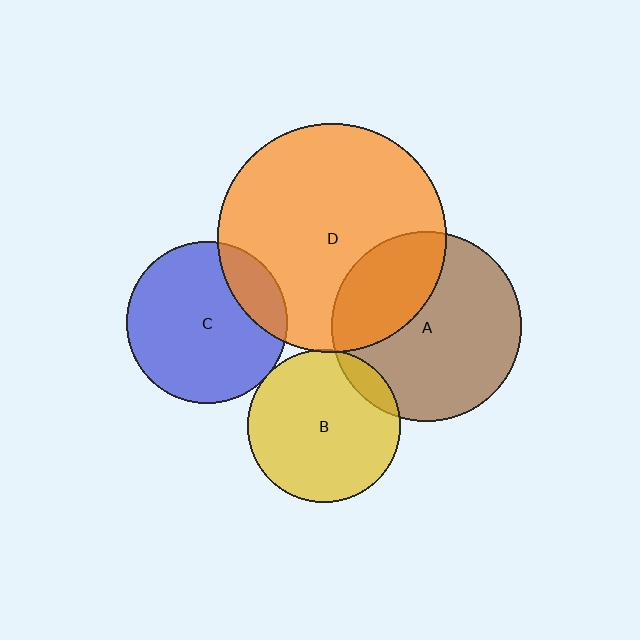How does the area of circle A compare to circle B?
Approximately 1.5 times.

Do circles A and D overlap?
Yes.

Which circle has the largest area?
Circle D (orange).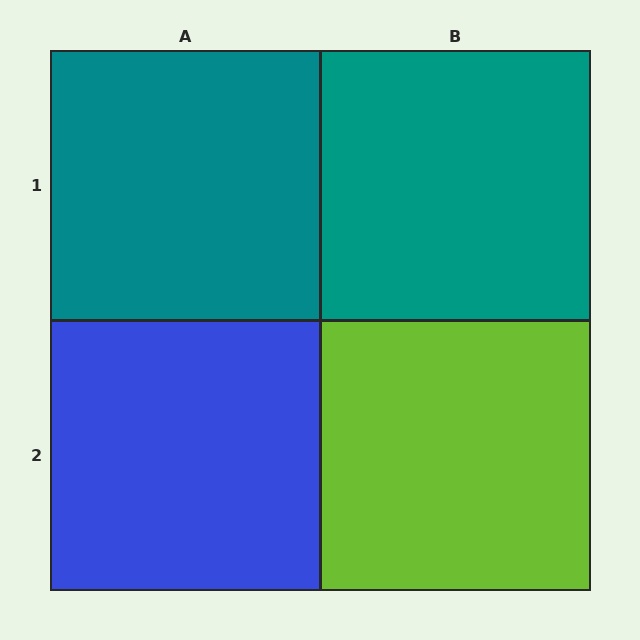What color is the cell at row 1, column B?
Teal.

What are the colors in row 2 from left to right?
Blue, lime.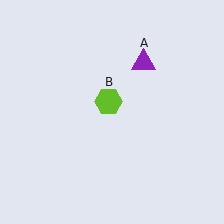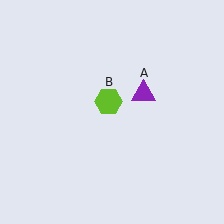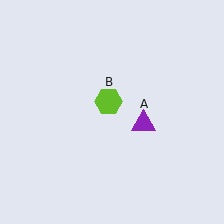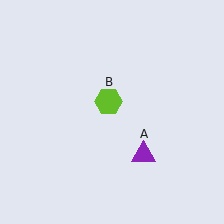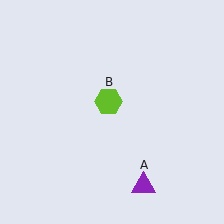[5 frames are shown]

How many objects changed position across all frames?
1 object changed position: purple triangle (object A).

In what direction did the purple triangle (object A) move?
The purple triangle (object A) moved down.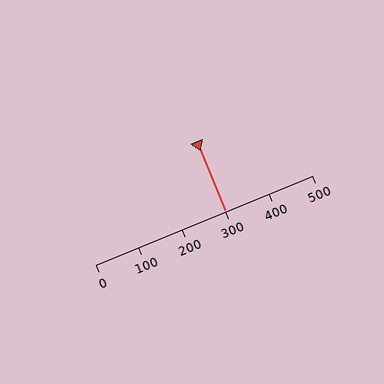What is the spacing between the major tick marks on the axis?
The major ticks are spaced 100 apart.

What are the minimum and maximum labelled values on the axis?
The axis runs from 0 to 500.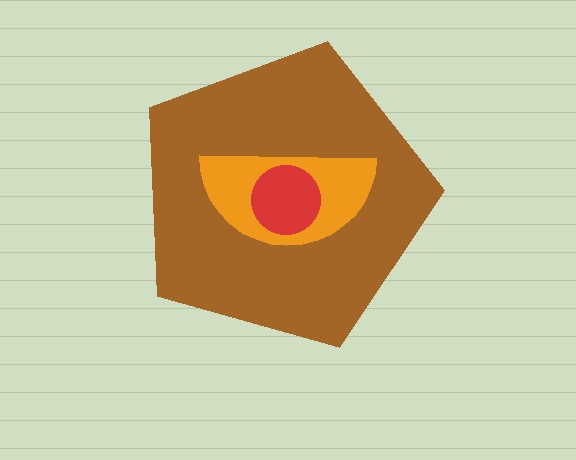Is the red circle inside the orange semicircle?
Yes.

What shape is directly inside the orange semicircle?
The red circle.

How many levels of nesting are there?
3.